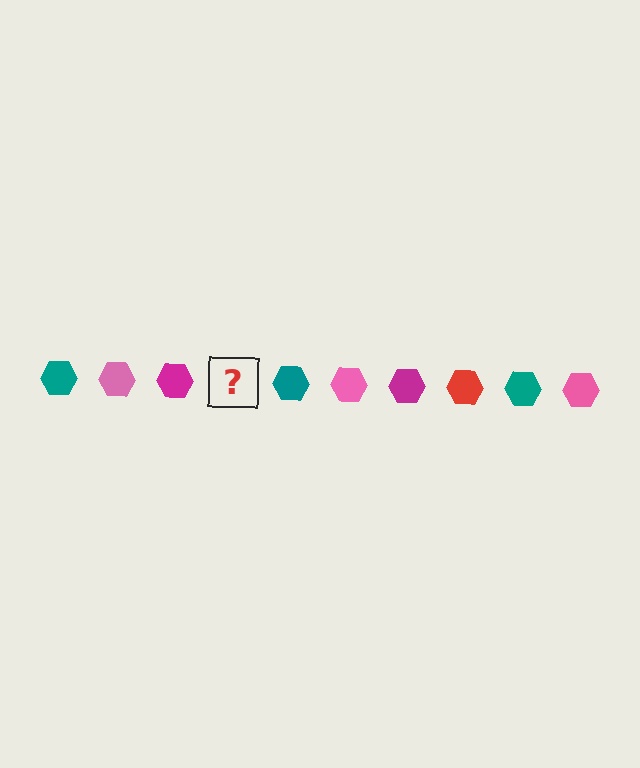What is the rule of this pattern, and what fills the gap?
The rule is that the pattern cycles through teal, pink, magenta, red hexagons. The gap should be filled with a red hexagon.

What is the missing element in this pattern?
The missing element is a red hexagon.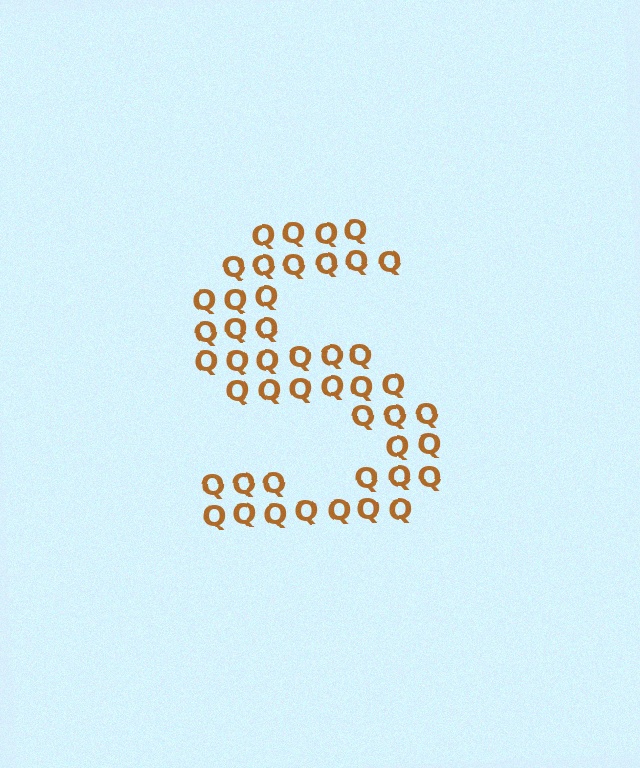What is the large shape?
The large shape is the letter S.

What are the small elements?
The small elements are letter Q's.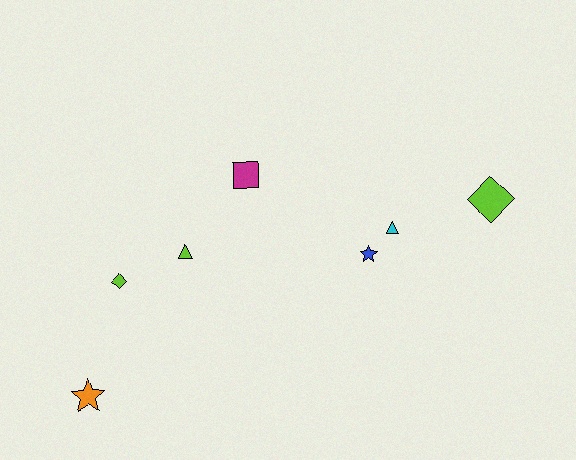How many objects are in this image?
There are 7 objects.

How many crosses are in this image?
There are no crosses.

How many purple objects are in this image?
There are no purple objects.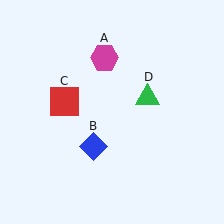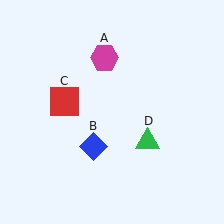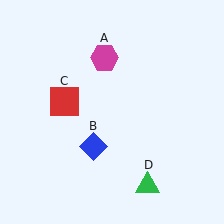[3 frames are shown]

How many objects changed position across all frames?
1 object changed position: green triangle (object D).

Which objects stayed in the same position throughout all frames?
Magenta hexagon (object A) and blue diamond (object B) and red square (object C) remained stationary.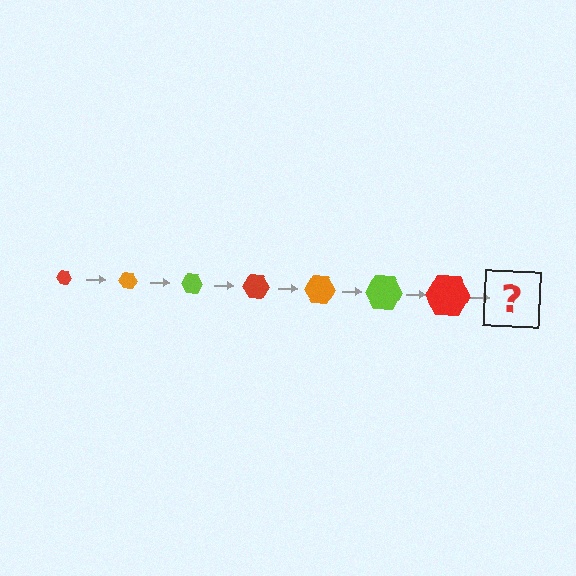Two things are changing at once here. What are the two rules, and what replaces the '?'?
The two rules are that the hexagon grows larger each step and the color cycles through red, orange, and lime. The '?' should be an orange hexagon, larger than the previous one.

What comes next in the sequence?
The next element should be an orange hexagon, larger than the previous one.